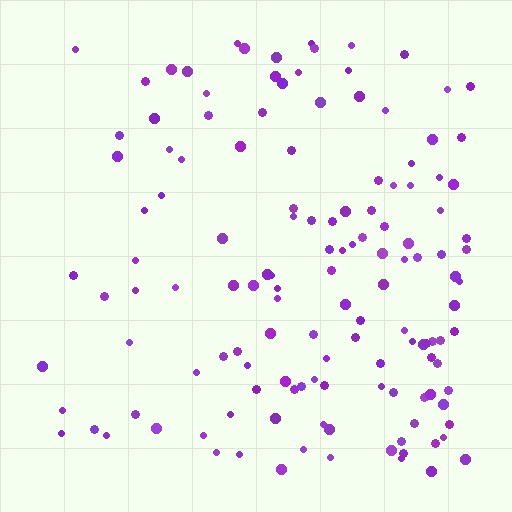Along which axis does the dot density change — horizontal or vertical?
Horizontal.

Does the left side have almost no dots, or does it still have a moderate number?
Still a moderate number, just noticeably fewer than the right.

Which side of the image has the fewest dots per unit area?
The left.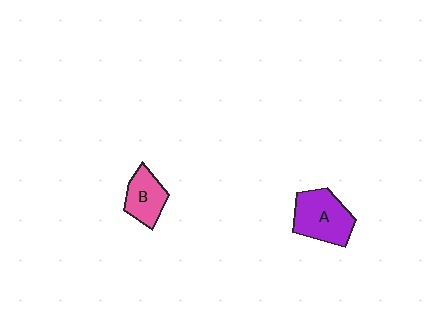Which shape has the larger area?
Shape A (purple).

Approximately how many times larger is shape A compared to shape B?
Approximately 1.5 times.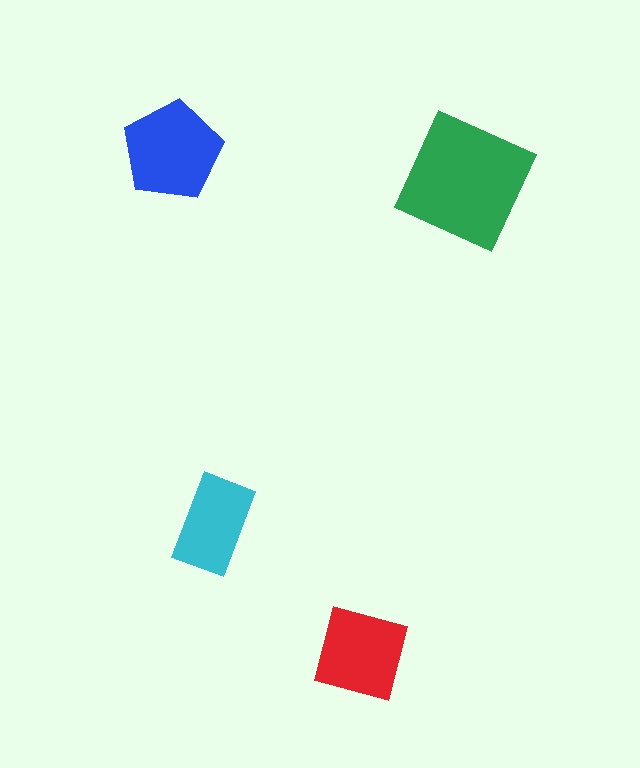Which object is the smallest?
The cyan rectangle.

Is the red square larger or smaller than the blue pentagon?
Smaller.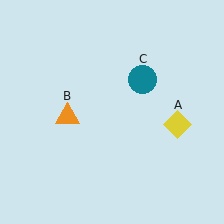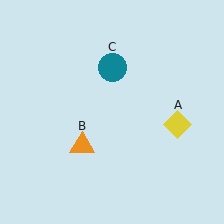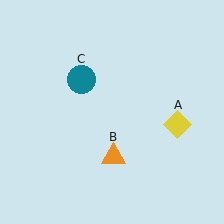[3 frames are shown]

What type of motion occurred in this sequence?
The orange triangle (object B), teal circle (object C) rotated counterclockwise around the center of the scene.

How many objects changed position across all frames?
2 objects changed position: orange triangle (object B), teal circle (object C).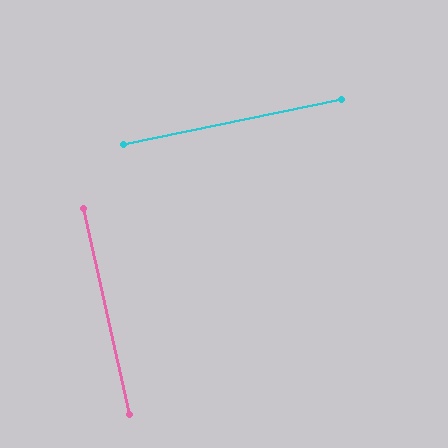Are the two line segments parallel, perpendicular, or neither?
Perpendicular — they meet at approximately 89°.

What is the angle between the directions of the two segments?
Approximately 89 degrees.